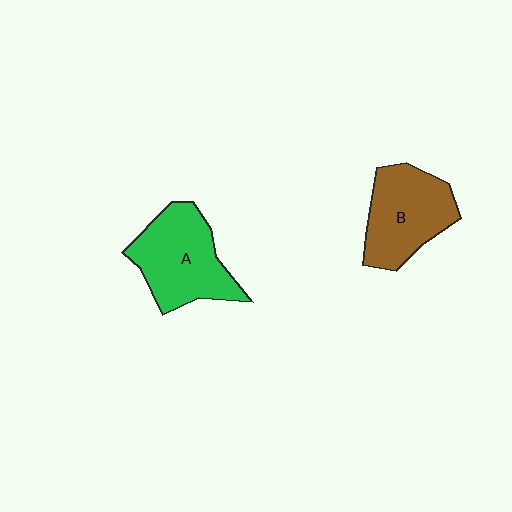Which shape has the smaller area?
Shape B (brown).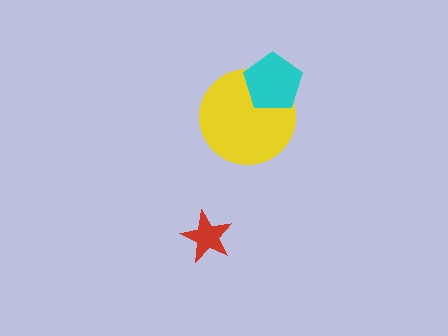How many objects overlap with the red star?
0 objects overlap with the red star.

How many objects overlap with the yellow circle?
1 object overlaps with the yellow circle.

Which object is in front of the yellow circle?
The cyan pentagon is in front of the yellow circle.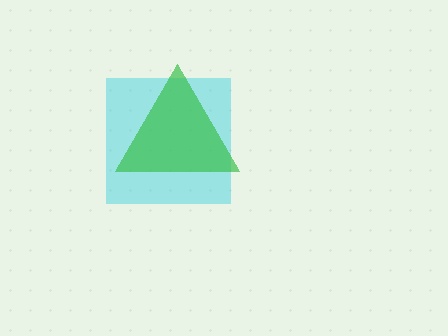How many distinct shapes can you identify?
There are 2 distinct shapes: a cyan square, a green triangle.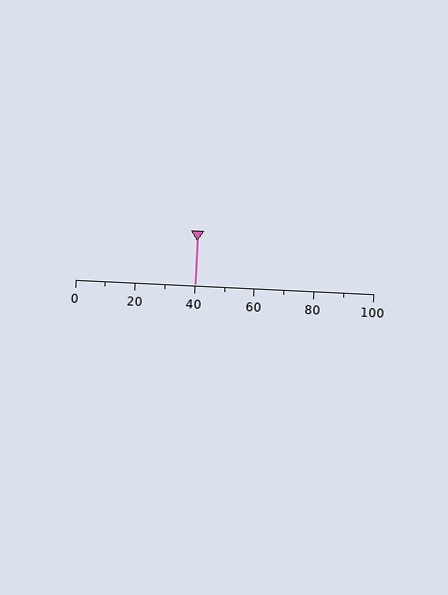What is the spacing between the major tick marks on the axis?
The major ticks are spaced 20 apart.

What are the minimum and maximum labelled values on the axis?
The axis runs from 0 to 100.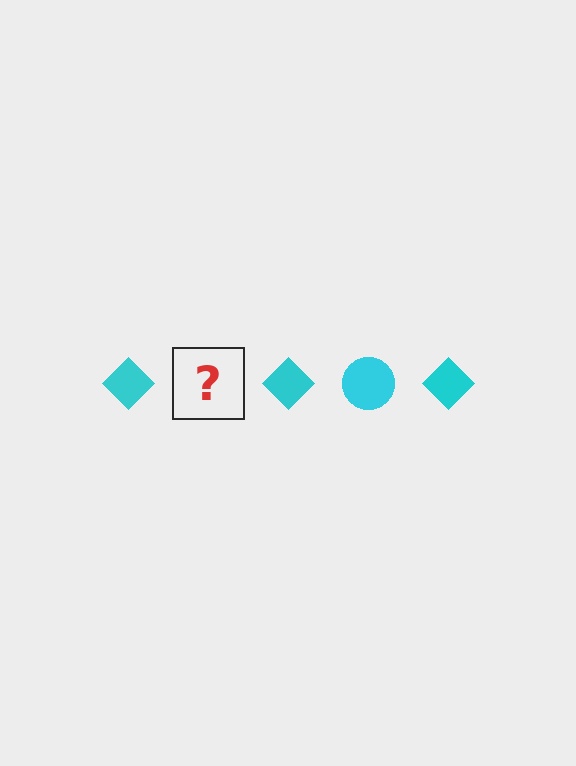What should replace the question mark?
The question mark should be replaced with a cyan circle.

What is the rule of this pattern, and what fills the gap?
The rule is that the pattern cycles through diamond, circle shapes in cyan. The gap should be filled with a cyan circle.